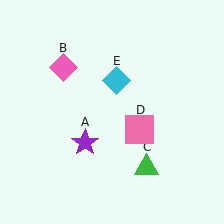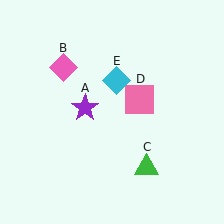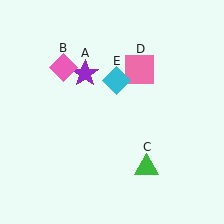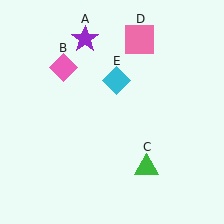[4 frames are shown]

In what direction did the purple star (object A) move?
The purple star (object A) moved up.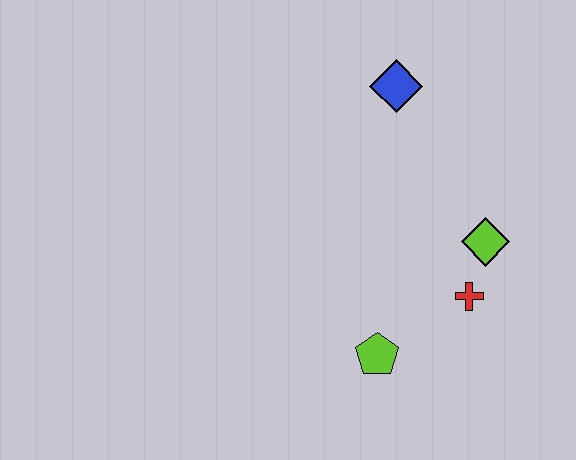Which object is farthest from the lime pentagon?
The blue diamond is farthest from the lime pentagon.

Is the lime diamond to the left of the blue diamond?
No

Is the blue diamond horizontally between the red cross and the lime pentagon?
Yes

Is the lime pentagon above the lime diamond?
No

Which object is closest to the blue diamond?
The lime diamond is closest to the blue diamond.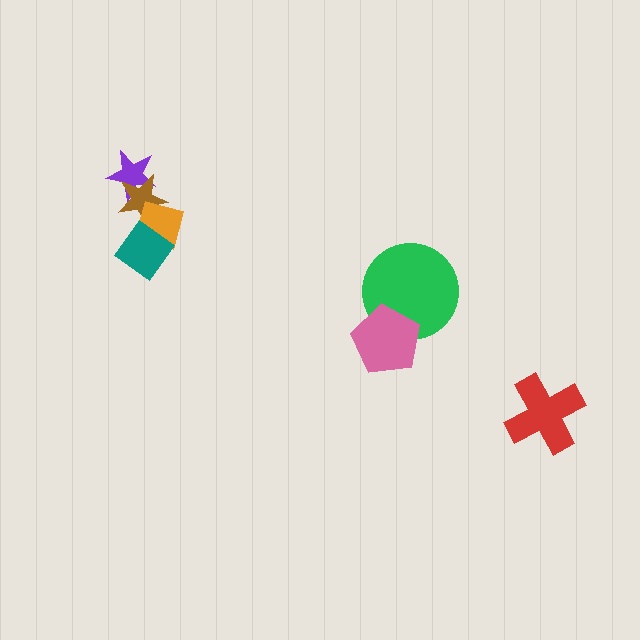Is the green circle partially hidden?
Yes, it is partially covered by another shape.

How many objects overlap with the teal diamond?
2 objects overlap with the teal diamond.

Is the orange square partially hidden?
Yes, it is partially covered by another shape.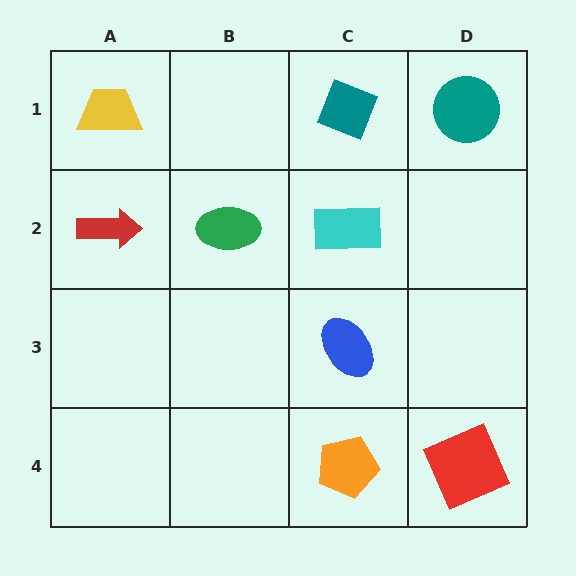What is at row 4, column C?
An orange pentagon.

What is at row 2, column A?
A red arrow.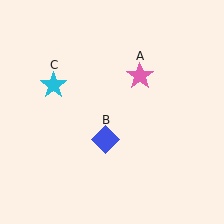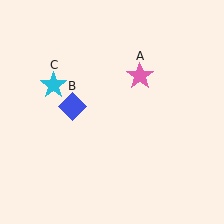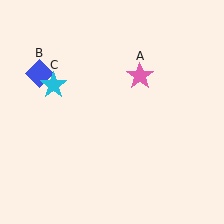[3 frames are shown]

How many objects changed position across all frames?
1 object changed position: blue diamond (object B).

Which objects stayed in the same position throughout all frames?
Pink star (object A) and cyan star (object C) remained stationary.